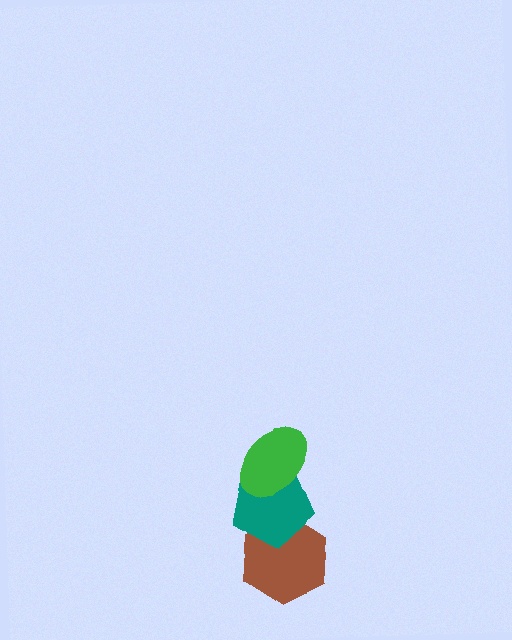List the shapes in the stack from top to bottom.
From top to bottom: the green ellipse, the teal pentagon, the brown hexagon.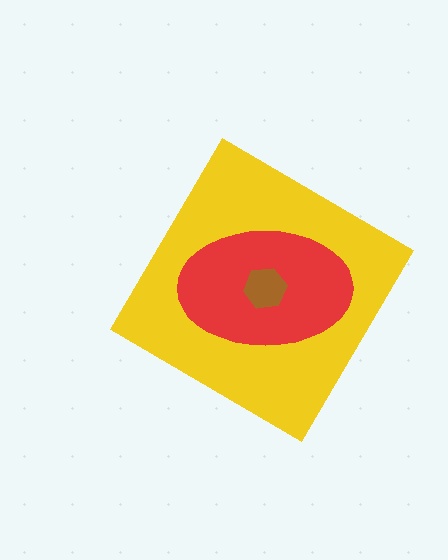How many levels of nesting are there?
3.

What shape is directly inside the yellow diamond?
The red ellipse.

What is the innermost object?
The brown hexagon.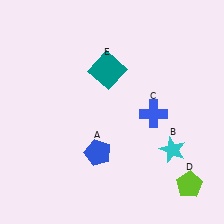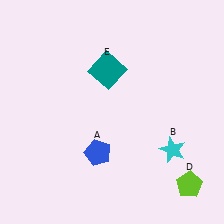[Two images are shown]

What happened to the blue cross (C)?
The blue cross (C) was removed in Image 2. It was in the bottom-right area of Image 1.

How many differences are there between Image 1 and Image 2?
There is 1 difference between the two images.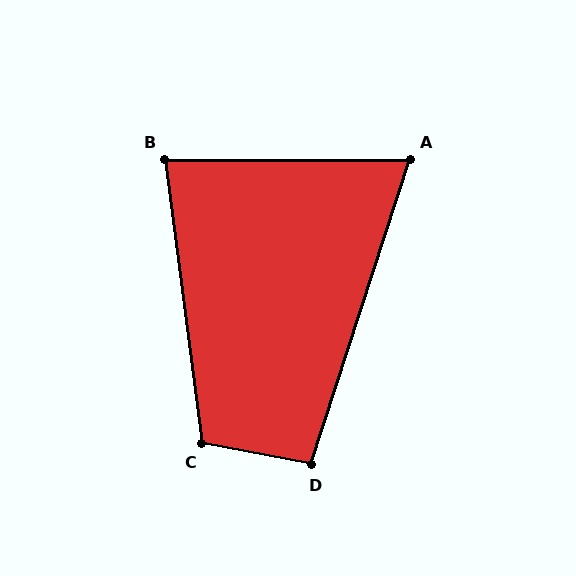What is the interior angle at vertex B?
Approximately 83 degrees (acute).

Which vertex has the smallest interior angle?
A, at approximately 72 degrees.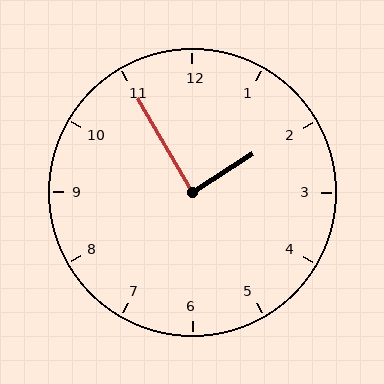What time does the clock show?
1:55.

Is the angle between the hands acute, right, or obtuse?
It is right.